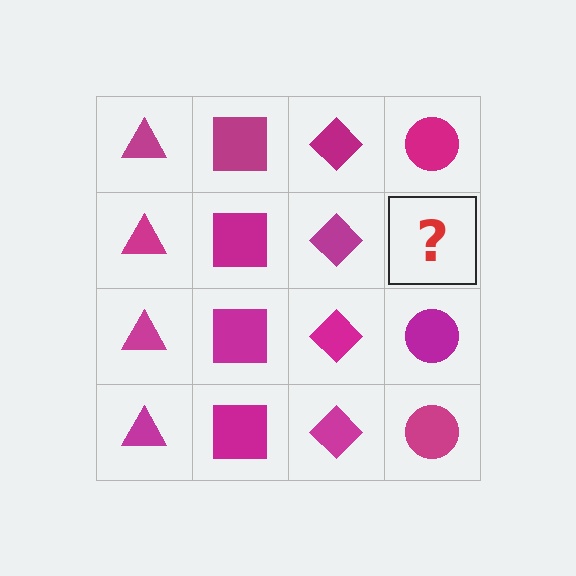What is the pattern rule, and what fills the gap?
The rule is that each column has a consistent shape. The gap should be filled with a magenta circle.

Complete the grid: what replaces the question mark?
The question mark should be replaced with a magenta circle.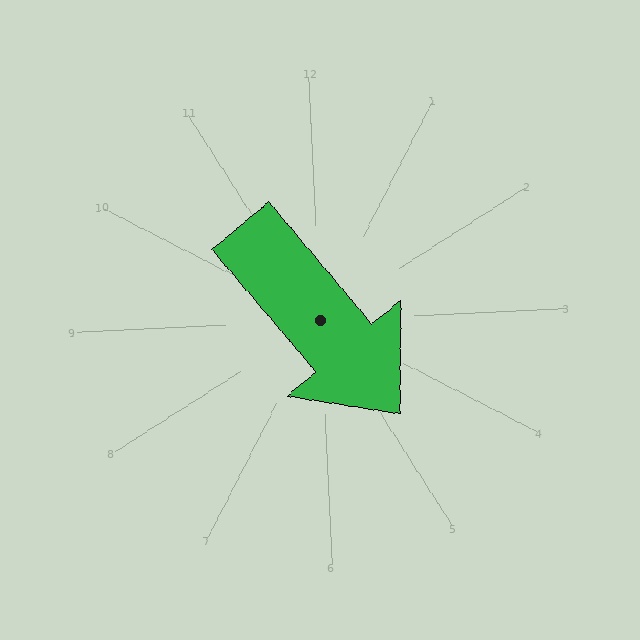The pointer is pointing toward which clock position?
Roughly 5 o'clock.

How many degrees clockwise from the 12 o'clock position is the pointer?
Approximately 142 degrees.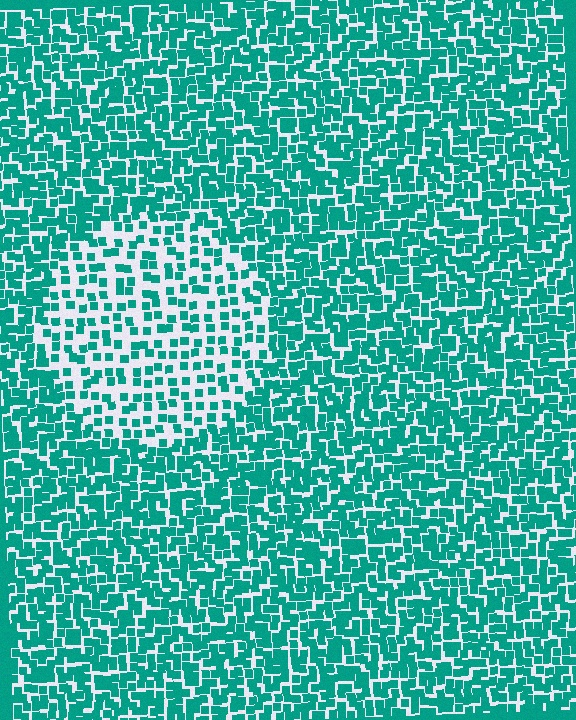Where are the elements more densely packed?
The elements are more densely packed outside the circle boundary.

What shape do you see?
I see a circle.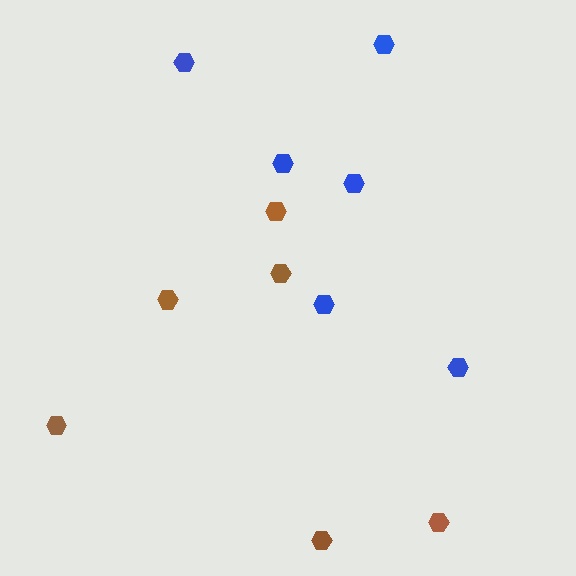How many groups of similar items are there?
There are 2 groups: one group of brown hexagons (6) and one group of blue hexagons (6).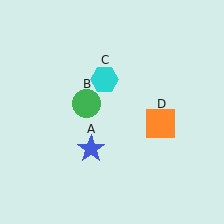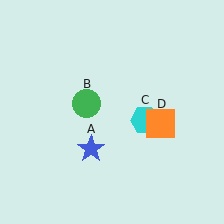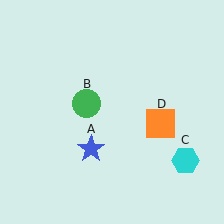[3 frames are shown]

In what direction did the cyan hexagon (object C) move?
The cyan hexagon (object C) moved down and to the right.